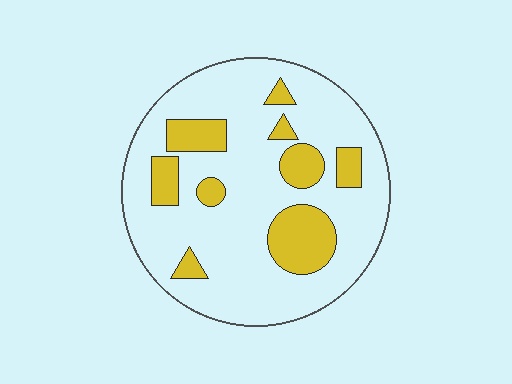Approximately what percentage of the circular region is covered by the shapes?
Approximately 20%.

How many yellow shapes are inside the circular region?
9.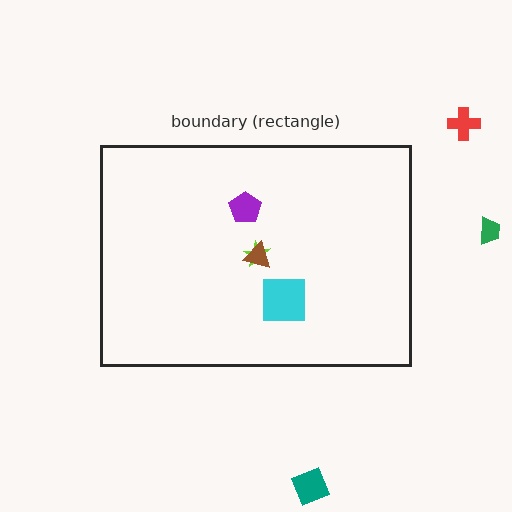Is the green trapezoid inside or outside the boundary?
Outside.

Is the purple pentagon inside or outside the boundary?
Inside.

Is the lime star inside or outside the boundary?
Inside.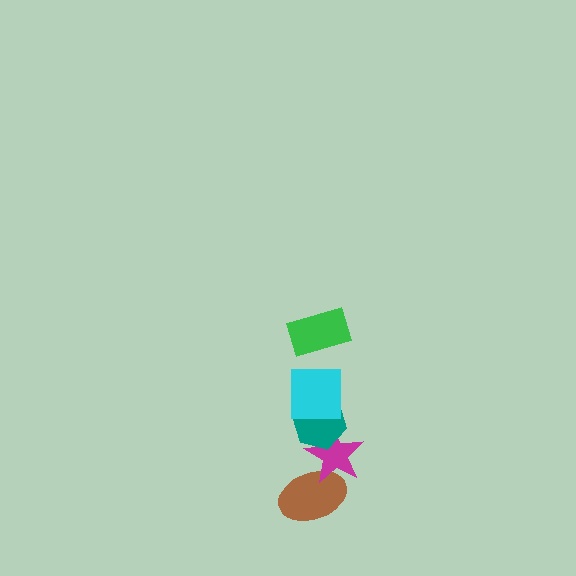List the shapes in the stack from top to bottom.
From top to bottom: the green rectangle, the cyan square, the teal hexagon, the magenta star, the brown ellipse.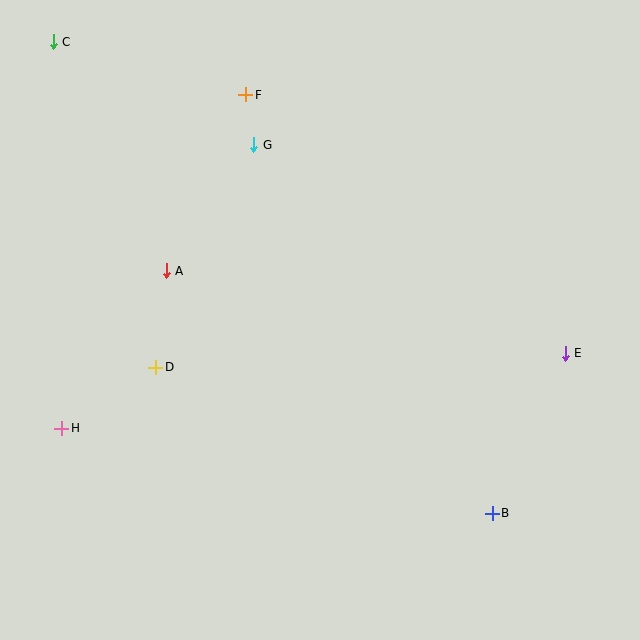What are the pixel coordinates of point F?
Point F is at (246, 95).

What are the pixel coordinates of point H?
Point H is at (62, 428).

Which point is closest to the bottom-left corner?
Point H is closest to the bottom-left corner.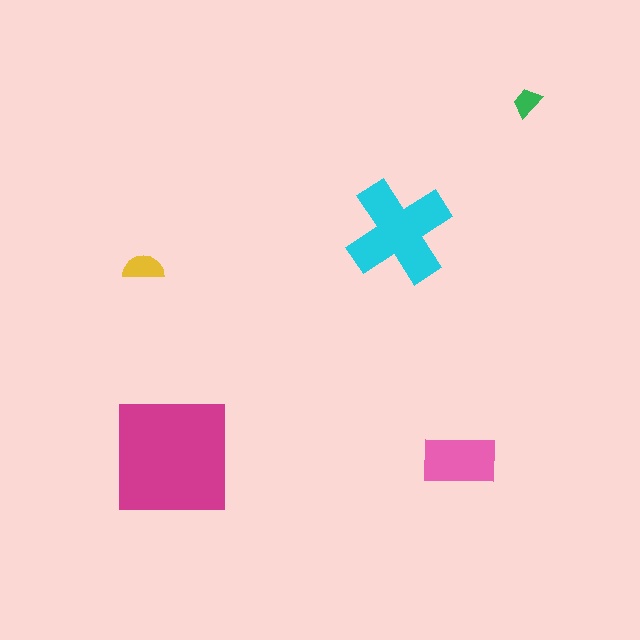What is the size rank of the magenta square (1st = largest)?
1st.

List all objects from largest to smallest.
The magenta square, the cyan cross, the pink rectangle, the yellow semicircle, the green trapezoid.